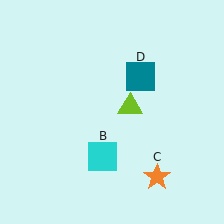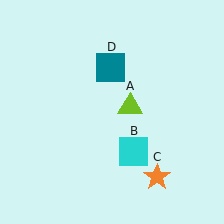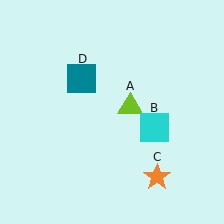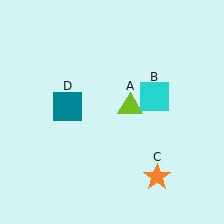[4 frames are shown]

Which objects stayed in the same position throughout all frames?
Lime triangle (object A) and orange star (object C) remained stationary.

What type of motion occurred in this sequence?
The cyan square (object B), teal square (object D) rotated counterclockwise around the center of the scene.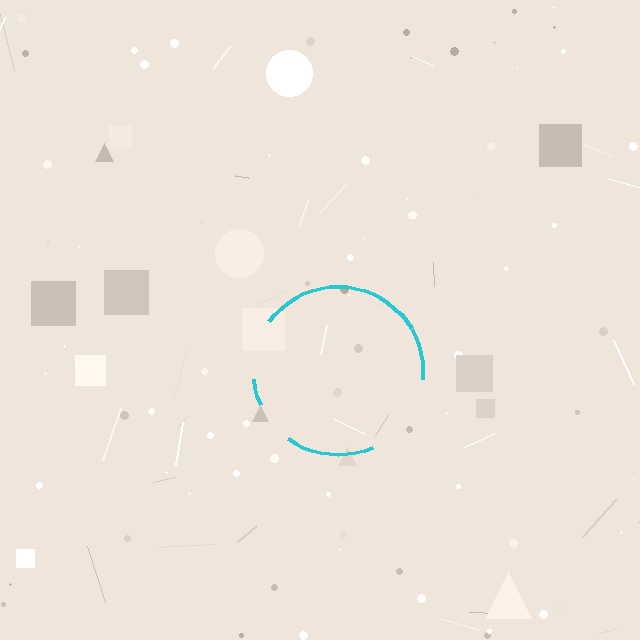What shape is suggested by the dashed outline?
The dashed outline suggests a circle.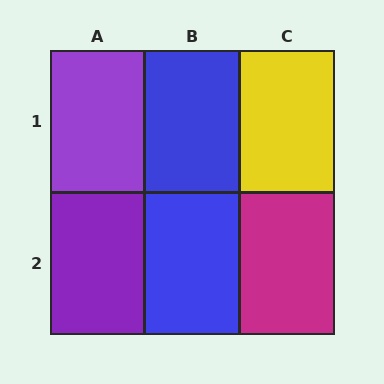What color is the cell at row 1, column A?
Purple.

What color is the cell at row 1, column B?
Blue.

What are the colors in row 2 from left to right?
Purple, blue, magenta.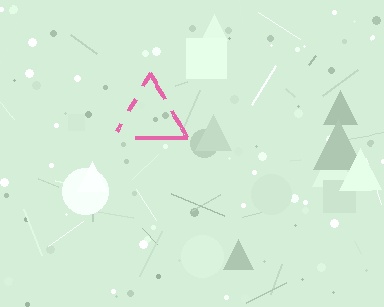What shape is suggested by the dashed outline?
The dashed outline suggests a triangle.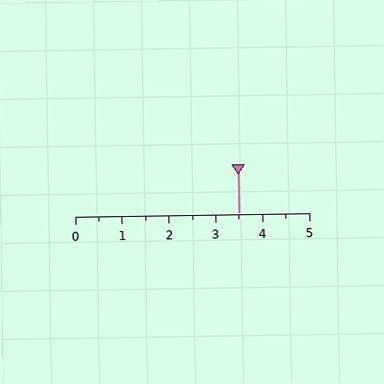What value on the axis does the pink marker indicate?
The marker indicates approximately 3.5.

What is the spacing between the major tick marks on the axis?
The major ticks are spaced 1 apart.